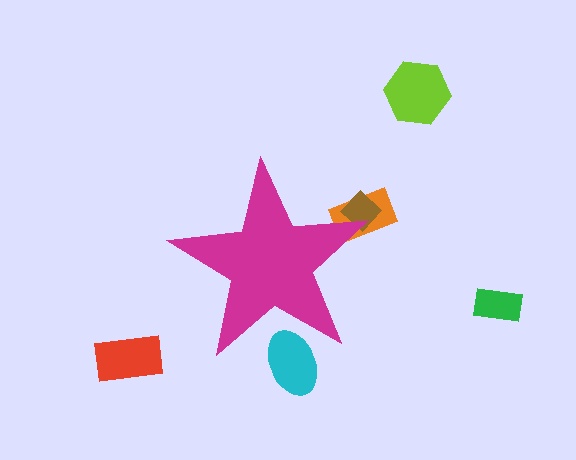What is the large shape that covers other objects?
A magenta star.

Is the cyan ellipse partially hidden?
Yes, the cyan ellipse is partially hidden behind the magenta star.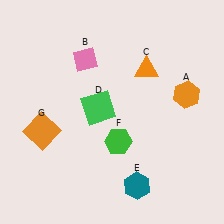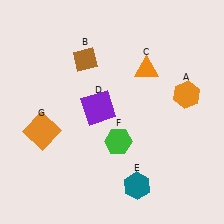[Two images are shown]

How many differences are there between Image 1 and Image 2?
There are 2 differences between the two images.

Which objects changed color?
B changed from pink to brown. D changed from green to purple.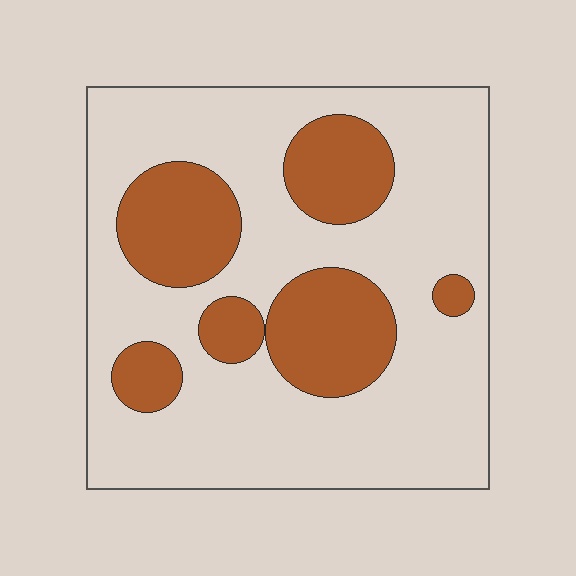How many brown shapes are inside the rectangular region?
6.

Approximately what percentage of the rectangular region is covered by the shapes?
Approximately 30%.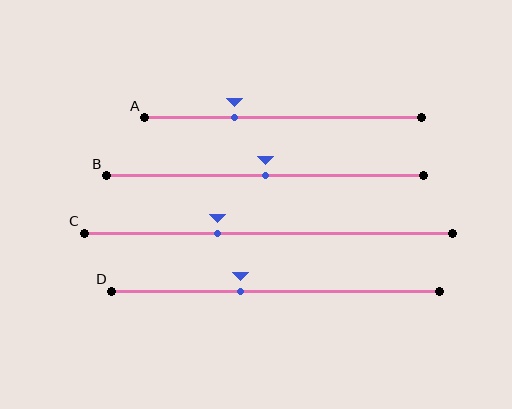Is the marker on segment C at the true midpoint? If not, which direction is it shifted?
No, the marker on segment C is shifted to the left by about 14% of the segment length.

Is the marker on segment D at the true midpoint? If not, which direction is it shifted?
No, the marker on segment D is shifted to the left by about 11% of the segment length.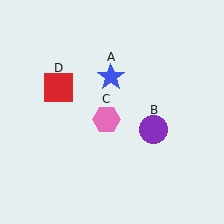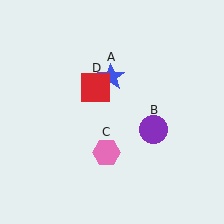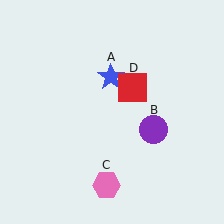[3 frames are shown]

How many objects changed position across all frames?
2 objects changed position: pink hexagon (object C), red square (object D).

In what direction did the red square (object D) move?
The red square (object D) moved right.